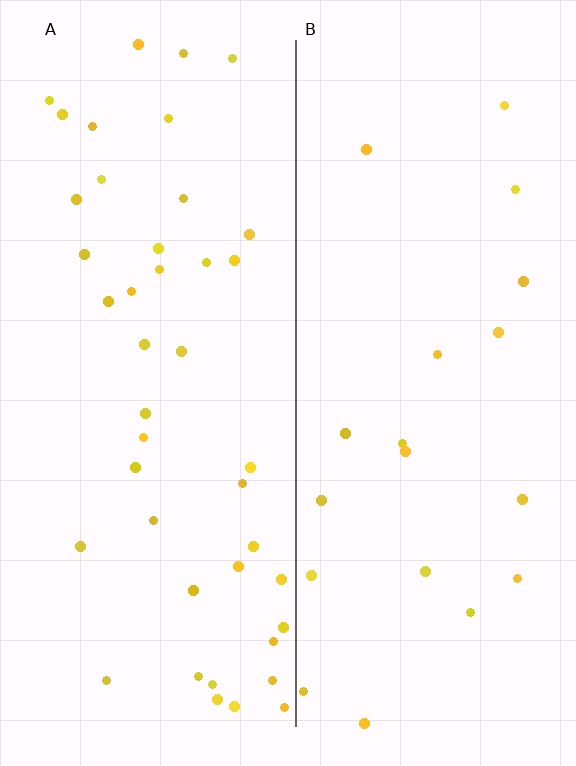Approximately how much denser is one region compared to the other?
Approximately 2.2× — region A over region B.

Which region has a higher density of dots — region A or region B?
A (the left).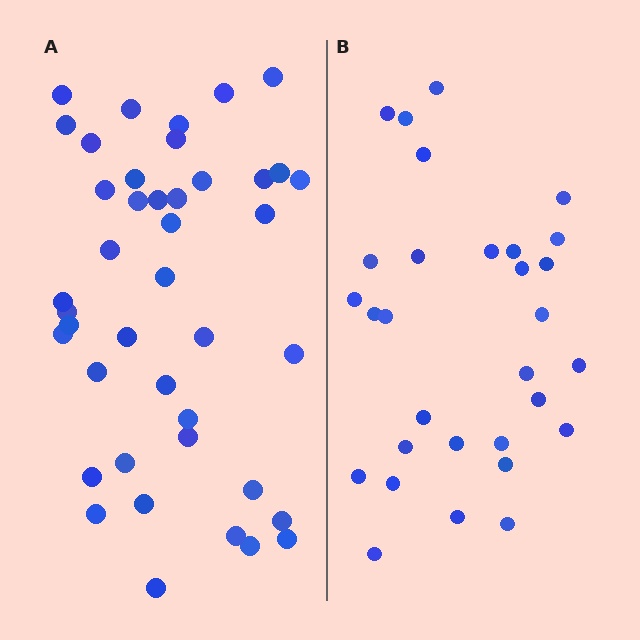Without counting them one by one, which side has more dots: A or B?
Region A (the left region) has more dots.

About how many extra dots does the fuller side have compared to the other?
Region A has roughly 12 or so more dots than region B.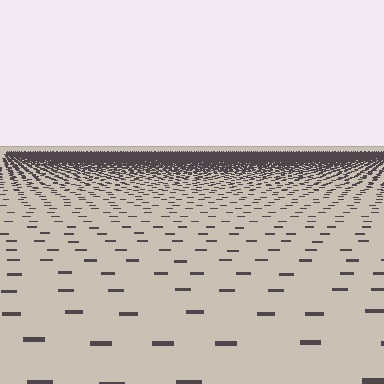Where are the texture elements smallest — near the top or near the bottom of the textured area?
Near the top.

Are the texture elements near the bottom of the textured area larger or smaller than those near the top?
Larger. Near the bottom, elements are closer to the viewer and appear at a bigger on-screen size.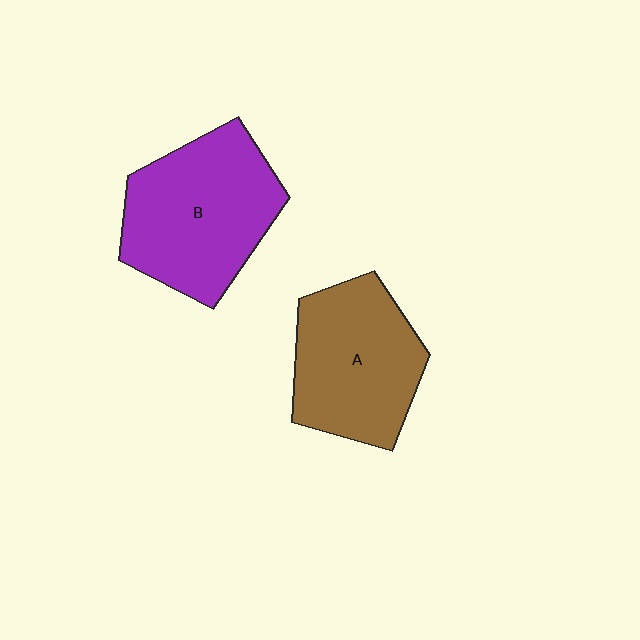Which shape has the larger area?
Shape B (purple).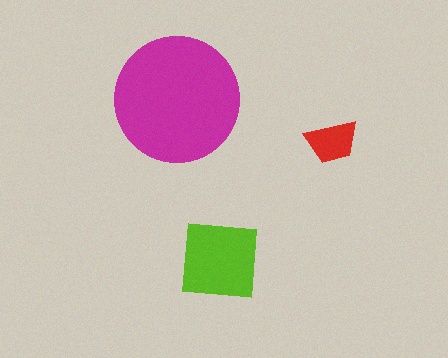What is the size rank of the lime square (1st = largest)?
2nd.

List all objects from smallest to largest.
The red trapezoid, the lime square, the magenta circle.